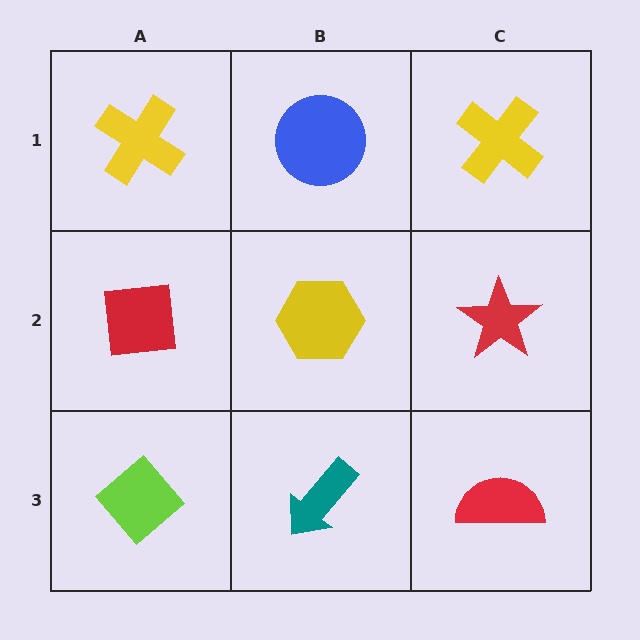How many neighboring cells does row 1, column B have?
3.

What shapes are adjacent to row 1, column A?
A red square (row 2, column A), a blue circle (row 1, column B).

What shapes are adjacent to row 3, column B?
A yellow hexagon (row 2, column B), a lime diamond (row 3, column A), a red semicircle (row 3, column C).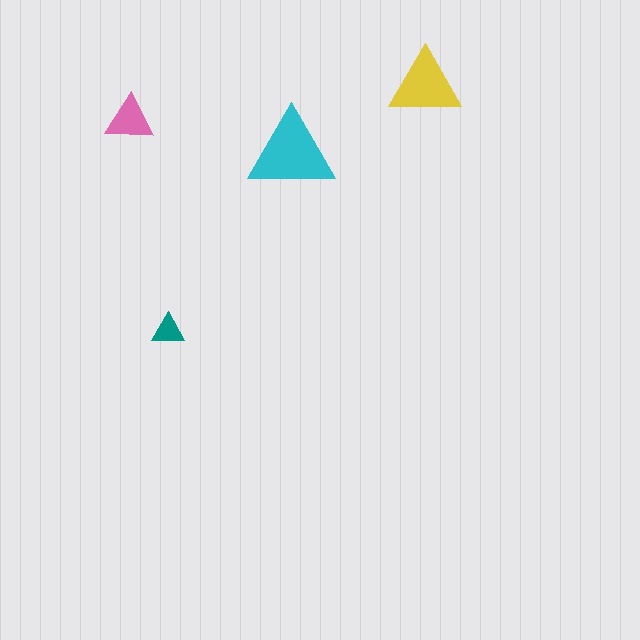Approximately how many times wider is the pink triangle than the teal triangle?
About 1.5 times wider.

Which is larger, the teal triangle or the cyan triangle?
The cyan one.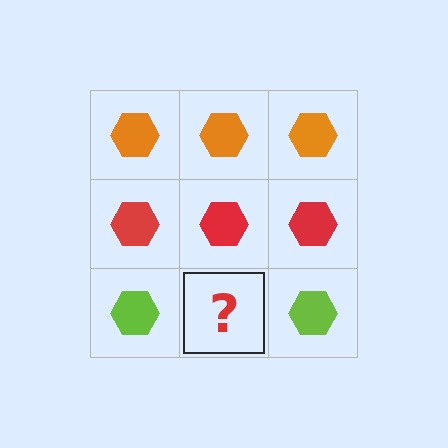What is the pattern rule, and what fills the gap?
The rule is that each row has a consistent color. The gap should be filled with a lime hexagon.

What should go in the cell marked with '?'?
The missing cell should contain a lime hexagon.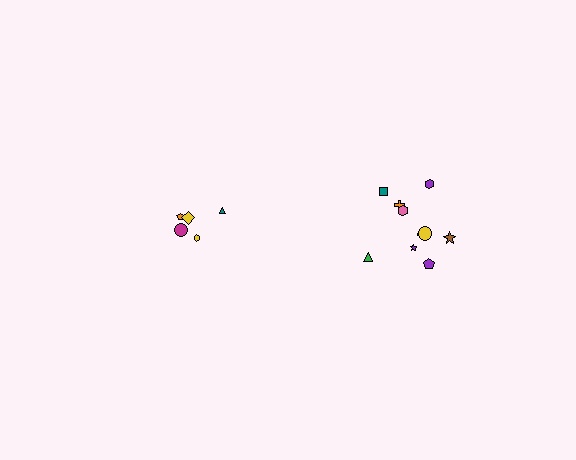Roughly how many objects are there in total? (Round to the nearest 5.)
Roughly 15 objects in total.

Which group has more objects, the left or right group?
The right group.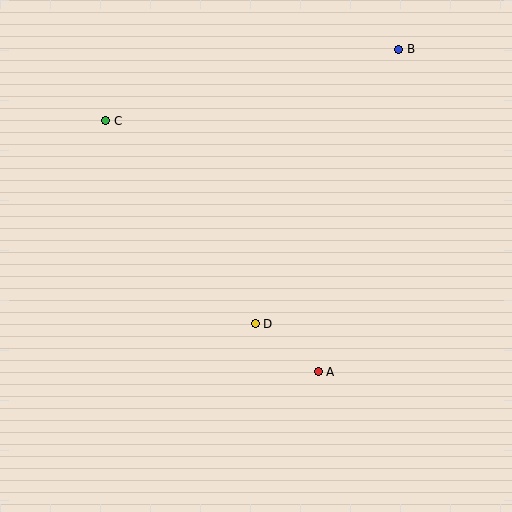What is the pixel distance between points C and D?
The distance between C and D is 253 pixels.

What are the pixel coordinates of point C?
Point C is at (106, 121).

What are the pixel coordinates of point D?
Point D is at (255, 324).